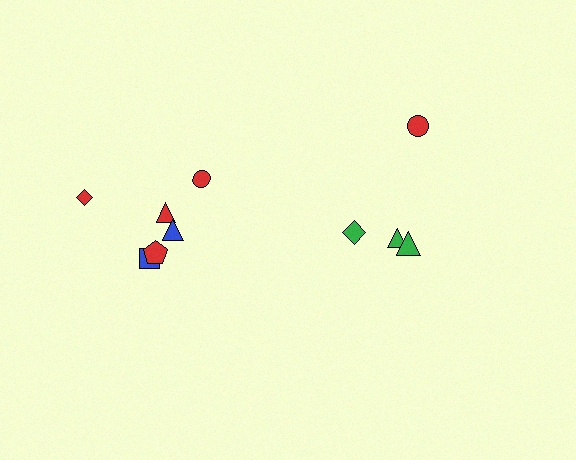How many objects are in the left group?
There are 6 objects.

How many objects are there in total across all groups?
There are 10 objects.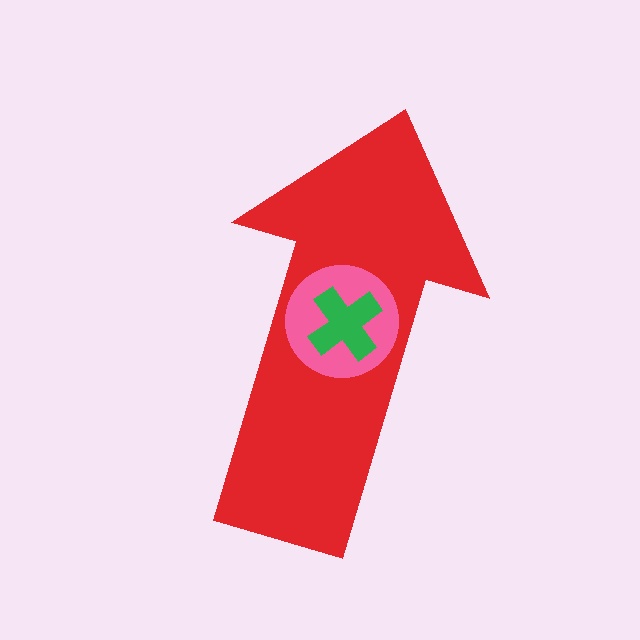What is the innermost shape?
The green cross.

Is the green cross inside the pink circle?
Yes.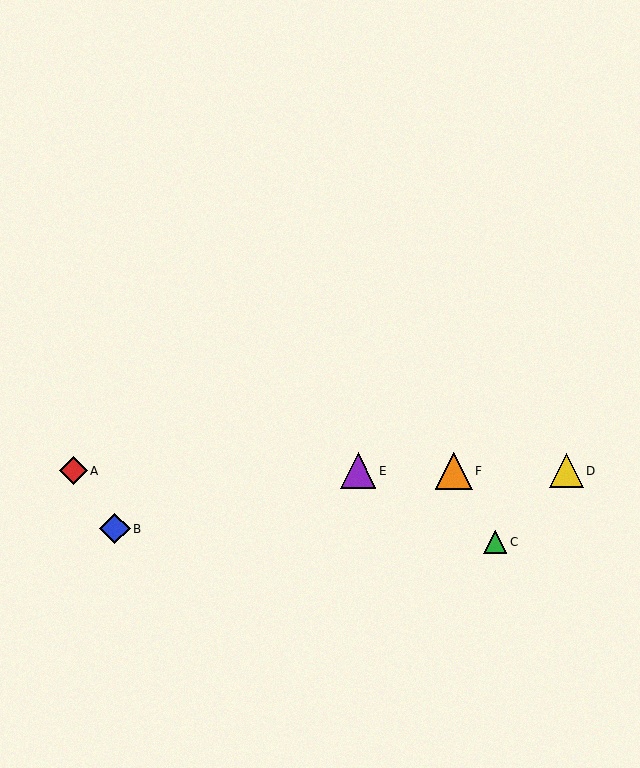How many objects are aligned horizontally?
4 objects (A, D, E, F) are aligned horizontally.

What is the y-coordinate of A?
Object A is at y≈471.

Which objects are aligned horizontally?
Objects A, D, E, F are aligned horizontally.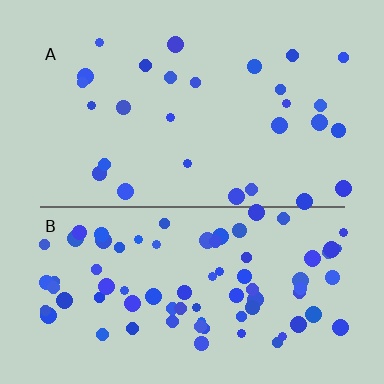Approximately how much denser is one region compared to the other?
Approximately 2.9× — region B over region A.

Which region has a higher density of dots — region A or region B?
B (the bottom).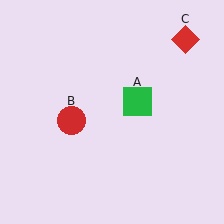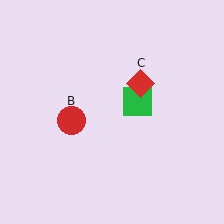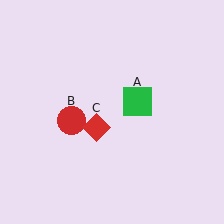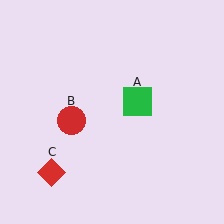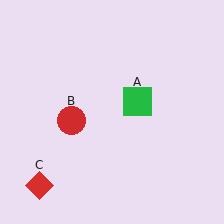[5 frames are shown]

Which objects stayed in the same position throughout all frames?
Green square (object A) and red circle (object B) remained stationary.